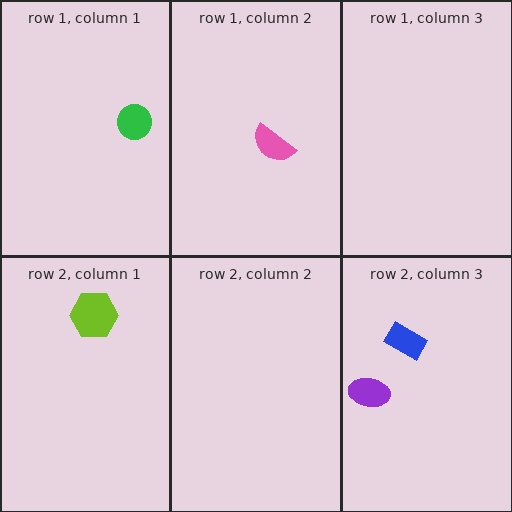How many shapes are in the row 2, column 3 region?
2.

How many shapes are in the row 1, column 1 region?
1.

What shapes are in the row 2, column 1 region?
The lime hexagon.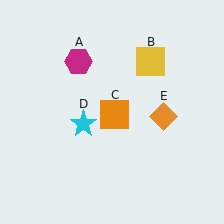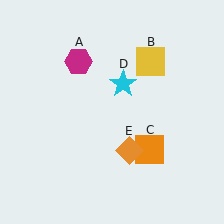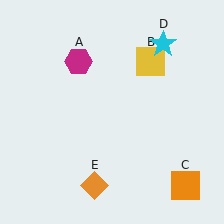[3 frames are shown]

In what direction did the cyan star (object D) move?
The cyan star (object D) moved up and to the right.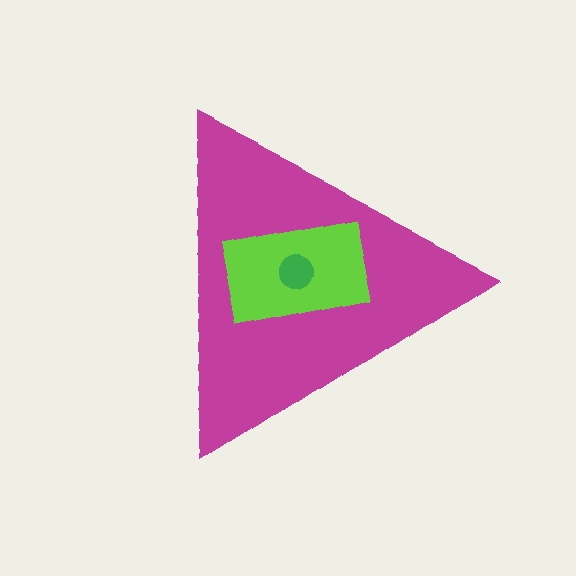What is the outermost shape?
The magenta triangle.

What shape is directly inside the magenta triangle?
The lime rectangle.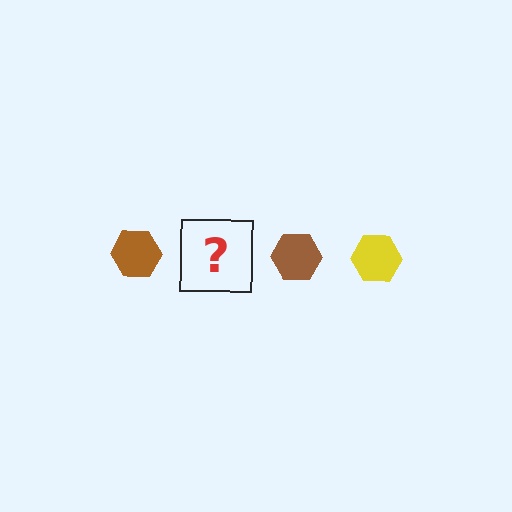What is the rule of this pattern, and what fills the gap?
The rule is that the pattern cycles through brown, yellow hexagons. The gap should be filled with a yellow hexagon.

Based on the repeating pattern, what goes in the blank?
The blank should be a yellow hexagon.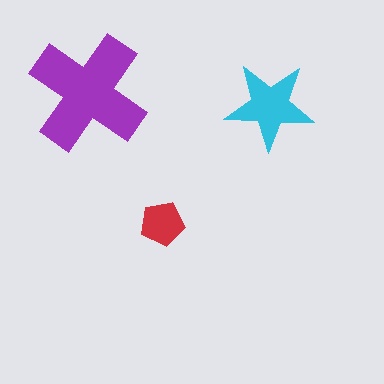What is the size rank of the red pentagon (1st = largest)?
3rd.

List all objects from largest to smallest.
The purple cross, the cyan star, the red pentagon.